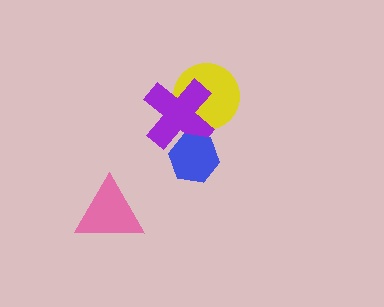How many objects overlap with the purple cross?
2 objects overlap with the purple cross.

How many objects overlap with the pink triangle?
0 objects overlap with the pink triangle.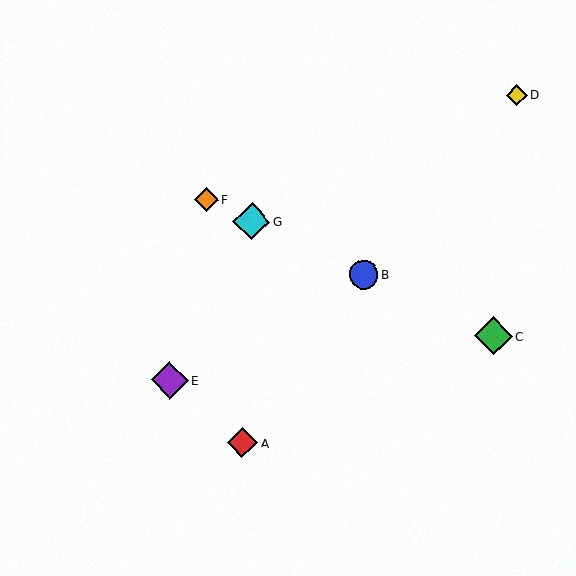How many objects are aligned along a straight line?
4 objects (B, C, F, G) are aligned along a straight line.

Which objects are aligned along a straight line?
Objects B, C, F, G are aligned along a straight line.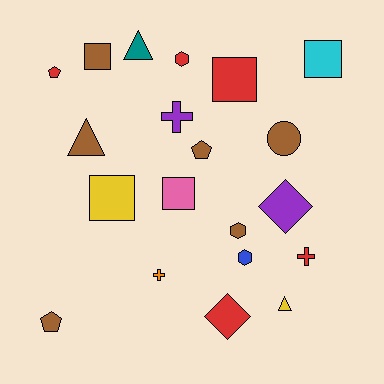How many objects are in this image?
There are 20 objects.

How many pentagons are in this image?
There are 3 pentagons.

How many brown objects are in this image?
There are 6 brown objects.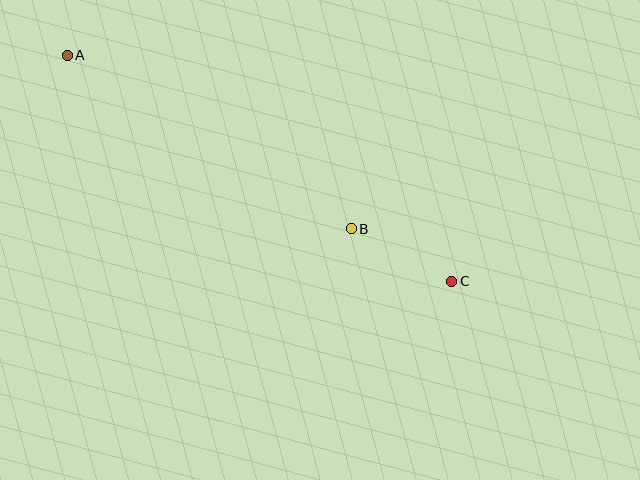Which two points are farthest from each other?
Points A and C are farthest from each other.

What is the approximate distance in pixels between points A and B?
The distance between A and B is approximately 333 pixels.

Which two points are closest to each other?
Points B and C are closest to each other.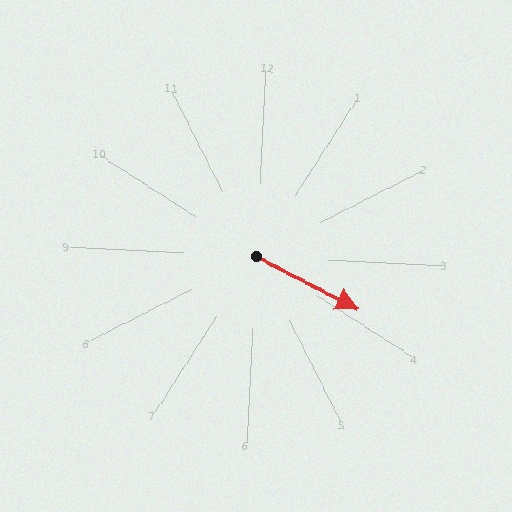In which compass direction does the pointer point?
Southeast.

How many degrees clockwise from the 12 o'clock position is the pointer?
Approximately 115 degrees.